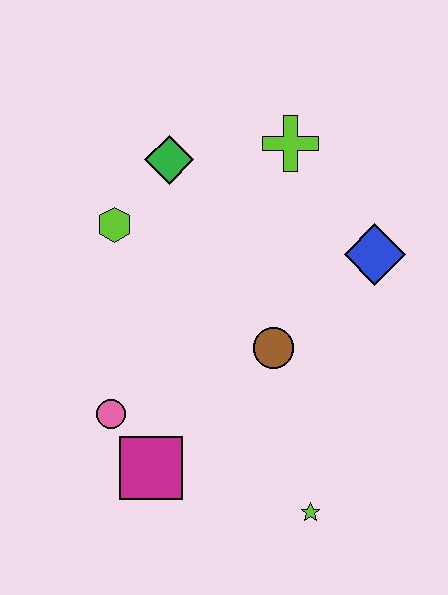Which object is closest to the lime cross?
The green diamond is closest to the lime cross.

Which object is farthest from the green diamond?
The lime star is farthest from the green diamond.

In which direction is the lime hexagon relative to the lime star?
The lime hexagon is above the lime star.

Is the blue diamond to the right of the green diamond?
Yes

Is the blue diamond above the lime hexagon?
No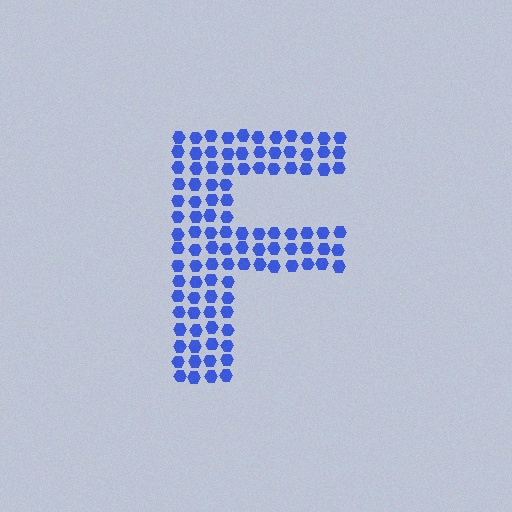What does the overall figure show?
The overall figure shows the letter F.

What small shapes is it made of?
It is made of small hexagons.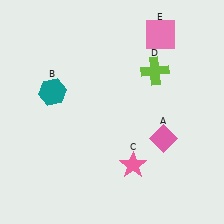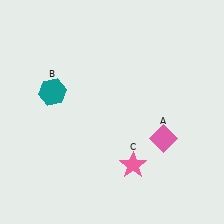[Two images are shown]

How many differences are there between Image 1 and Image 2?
There are 2 differences between the two images.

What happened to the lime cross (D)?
The lime cross (D) was removed in Image 2. It was in the top-right area of Image 1.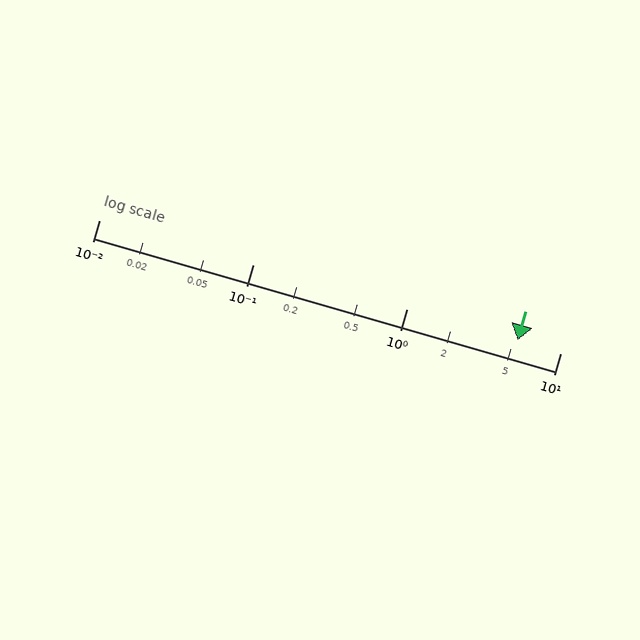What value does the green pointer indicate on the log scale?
The pointer indicates approximately 5.3.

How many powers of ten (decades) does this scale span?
The scale spans 3 decades, from 0.01 to 10.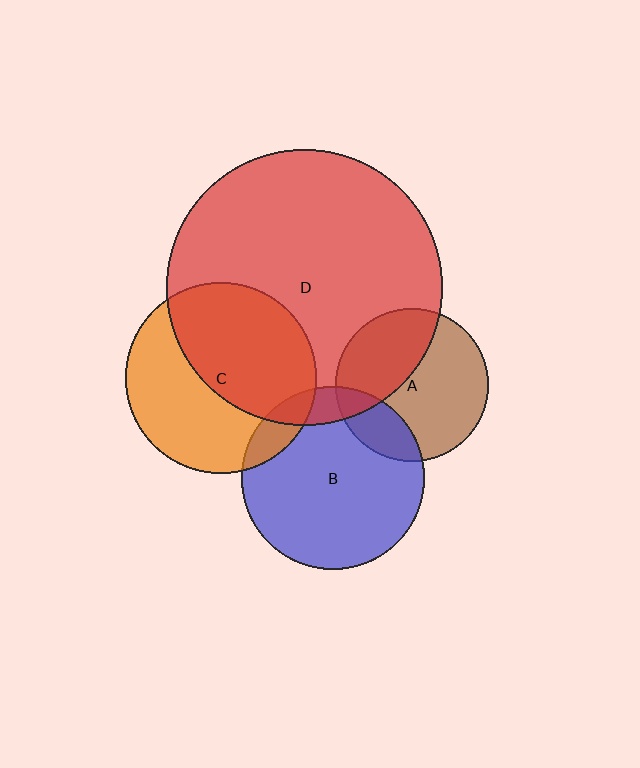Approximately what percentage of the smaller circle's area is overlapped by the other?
Approximately 10%.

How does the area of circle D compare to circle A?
Approximately 3.3 times.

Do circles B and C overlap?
Yes.